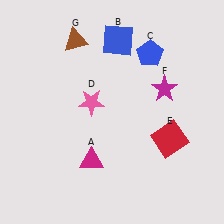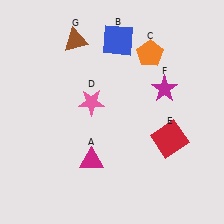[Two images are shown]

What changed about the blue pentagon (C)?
In Image 1, C is blue. In Image 2, it changed to orange.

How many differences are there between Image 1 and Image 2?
There is 1 difference between the two images.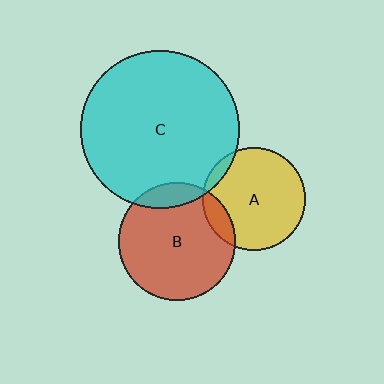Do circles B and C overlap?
Yes.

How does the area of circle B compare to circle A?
Approximately 1.3 times.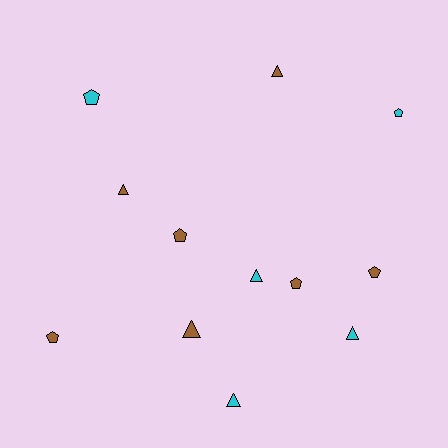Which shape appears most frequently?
Triangle, with 6 objects.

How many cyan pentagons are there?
There are 2 cyan pentagons.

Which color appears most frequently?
Brown, with 7 objects.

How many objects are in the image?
There are 12 objects.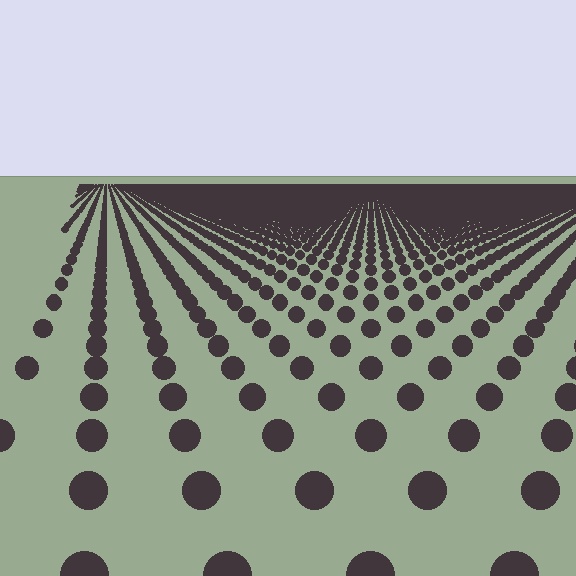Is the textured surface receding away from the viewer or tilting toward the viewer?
The surface is receding away from the viewer. Texture elements get smaller and denser toward the top.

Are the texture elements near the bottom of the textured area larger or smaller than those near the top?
Larger. Near the bottom, elements are closer to the viewer and appear at a bigger on-screen size.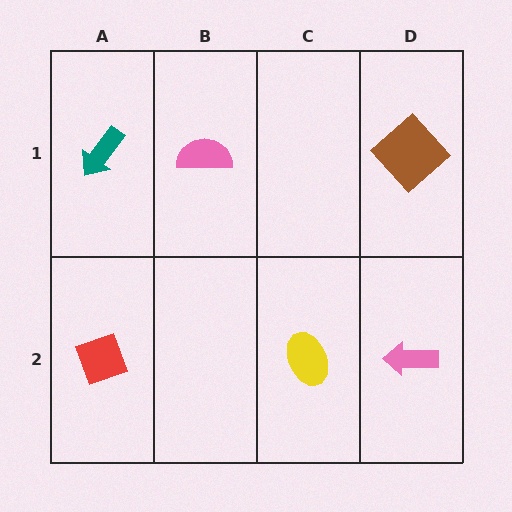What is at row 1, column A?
A teal arrow.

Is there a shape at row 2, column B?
No, that cell is empty.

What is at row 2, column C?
A yellow ellipse.